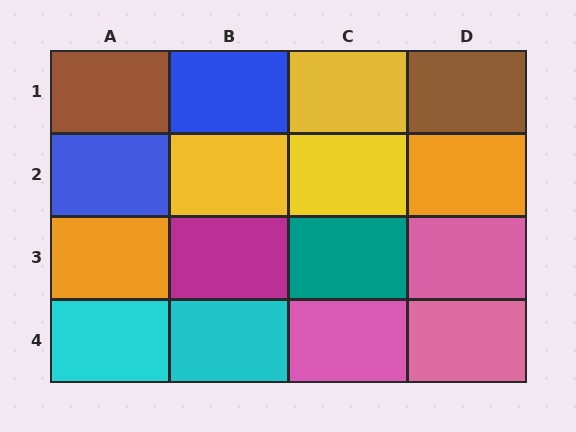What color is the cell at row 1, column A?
Brown.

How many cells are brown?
2 cells are brown.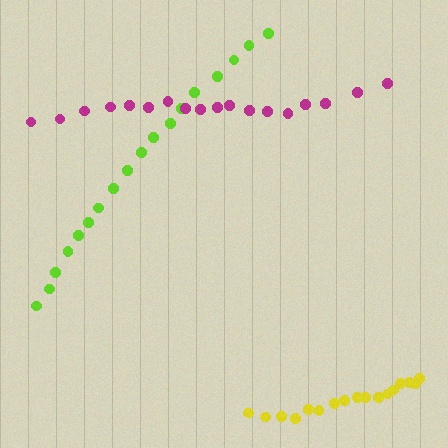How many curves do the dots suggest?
There are 3 distinct paths.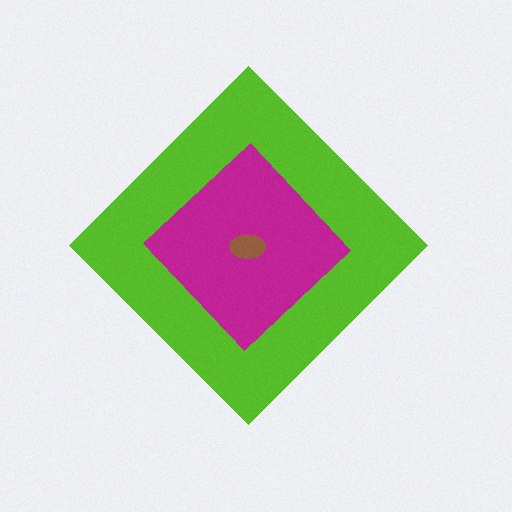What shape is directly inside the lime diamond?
The magenta diamond.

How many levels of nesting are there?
3.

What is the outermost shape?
The lime diamond.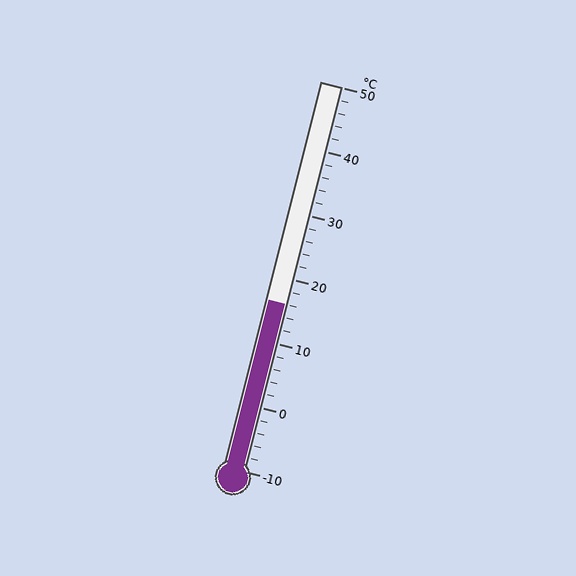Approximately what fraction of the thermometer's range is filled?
The thermometer is filled to approximately 45% of its range.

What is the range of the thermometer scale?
The thermometer scale ranges from -10°C to 50°C.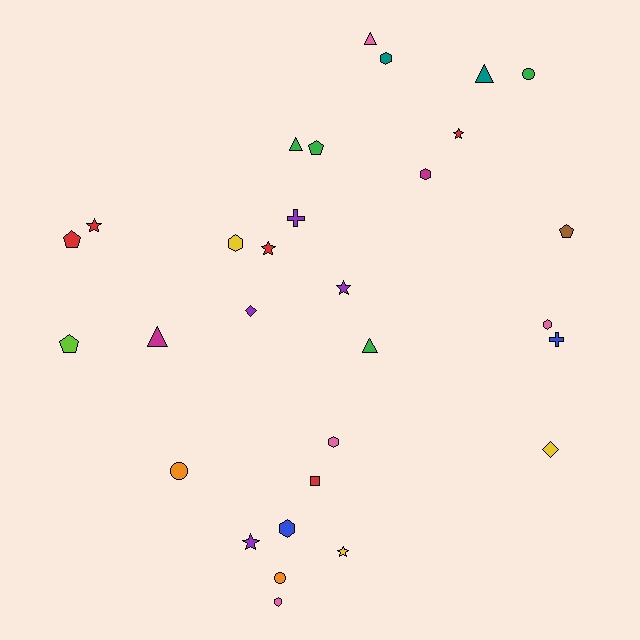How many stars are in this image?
There are 6 stars.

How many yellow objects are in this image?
There are 3 yellow objects.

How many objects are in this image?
There are 30 objects.